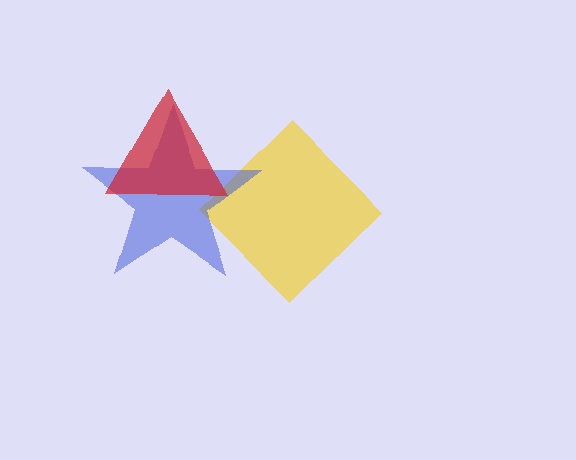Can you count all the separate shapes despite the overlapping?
Yes, there are 3 separate shapes.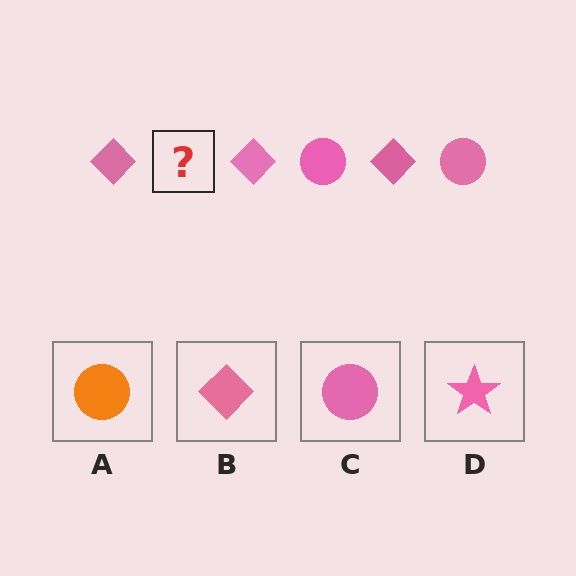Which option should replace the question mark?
Option C.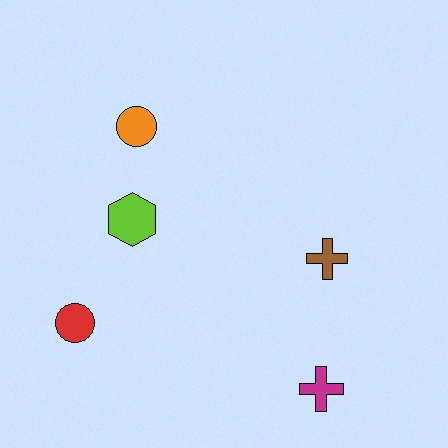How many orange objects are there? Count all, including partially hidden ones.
There is 1 orange object.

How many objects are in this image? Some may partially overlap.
There are 5 objects.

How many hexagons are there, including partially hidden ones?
There is 1 hexagon.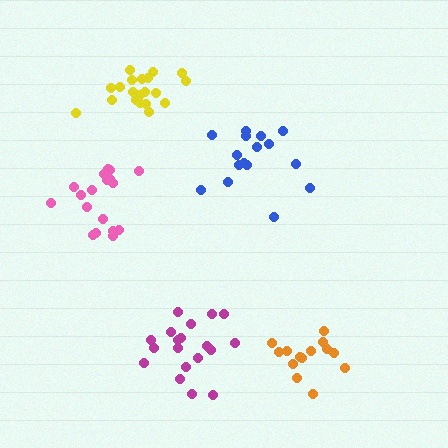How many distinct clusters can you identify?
There are 5 distinct clusters.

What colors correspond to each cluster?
The clusters are colored: yellow, blue, orange, magenta, pink.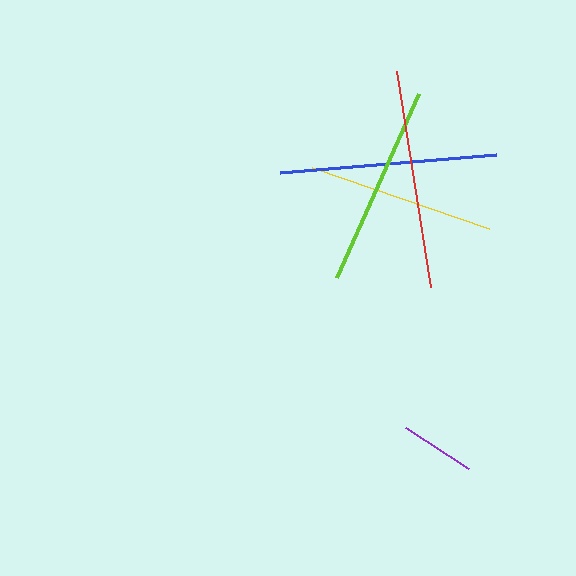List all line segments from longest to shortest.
From longest to shortest: red, blue, lime, yellow, purple.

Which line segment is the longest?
The red line is the longest at approximately 218 pixels.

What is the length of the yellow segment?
The yellow segment is approximately 187 pixels long.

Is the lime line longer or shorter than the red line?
The red line is longer than the lime line.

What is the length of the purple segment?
The purple segment is approximately 75 pixels long.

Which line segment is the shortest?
The purple line is the shortest at approximately 75 pixels.